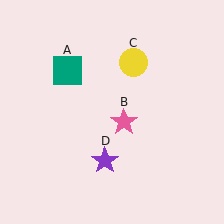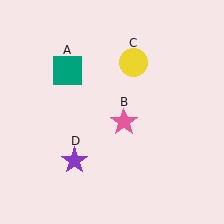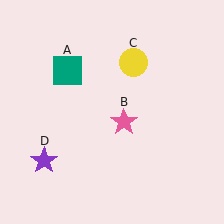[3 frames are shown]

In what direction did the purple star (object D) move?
The purple star (object D) moved left.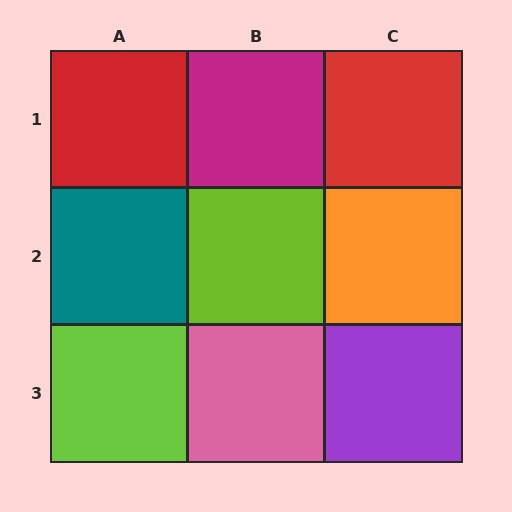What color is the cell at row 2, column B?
Lime.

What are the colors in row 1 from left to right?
Red, magenta, red.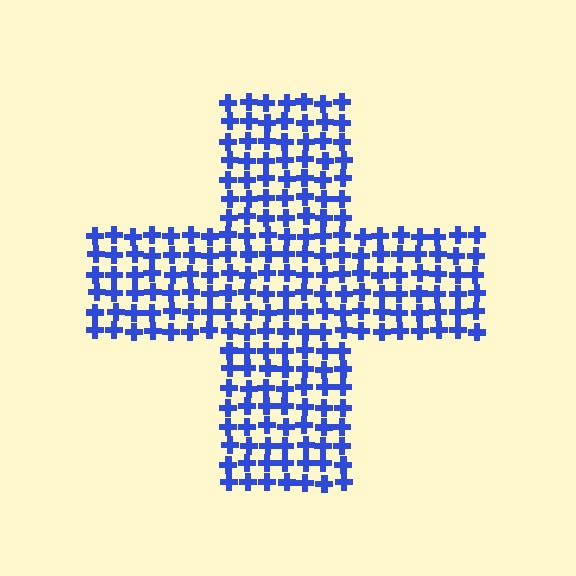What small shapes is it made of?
It is made of small crosses.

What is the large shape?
The large shape is a cross.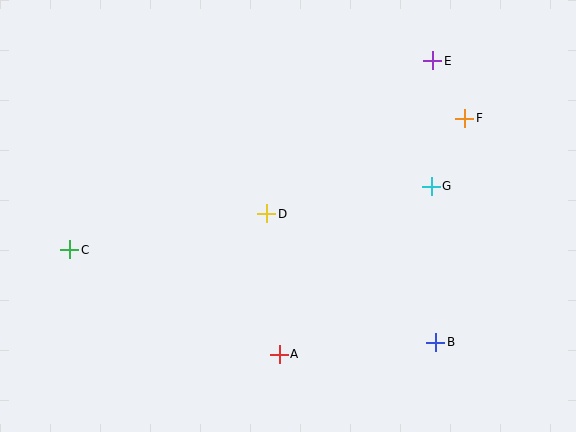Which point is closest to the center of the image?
Point D at (267, 214) is closest to the center.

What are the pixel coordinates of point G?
Point G is at (431, 186).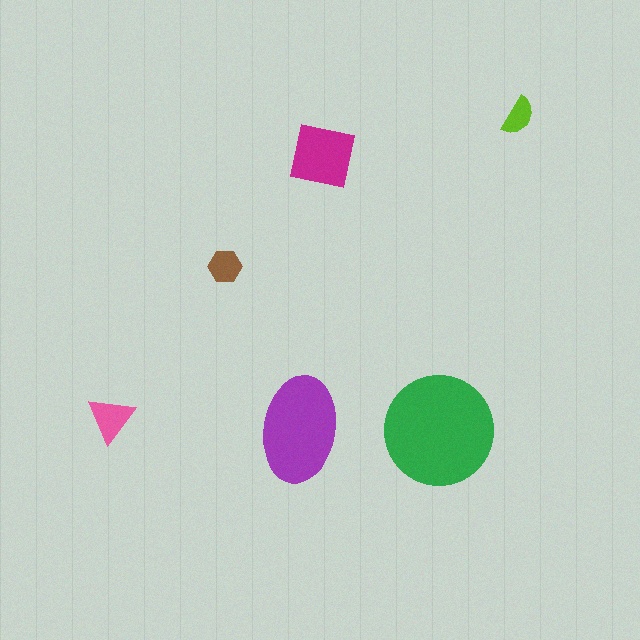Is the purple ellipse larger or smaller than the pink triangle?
Larger.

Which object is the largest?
The green circle.